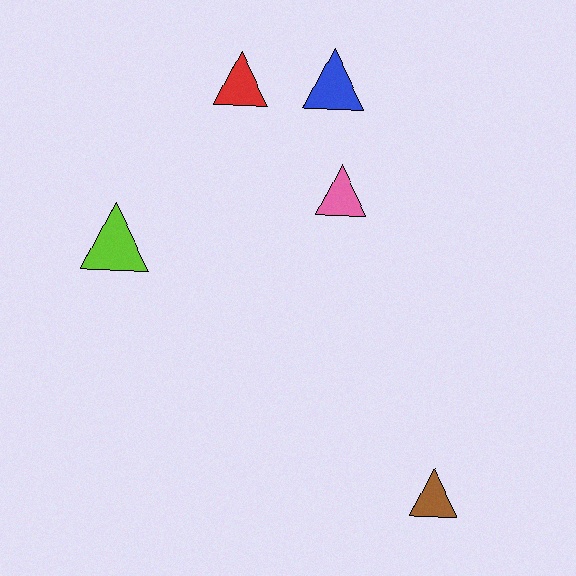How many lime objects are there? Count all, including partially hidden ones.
There is 1 lime object.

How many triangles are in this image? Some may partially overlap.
There are 5 triangles.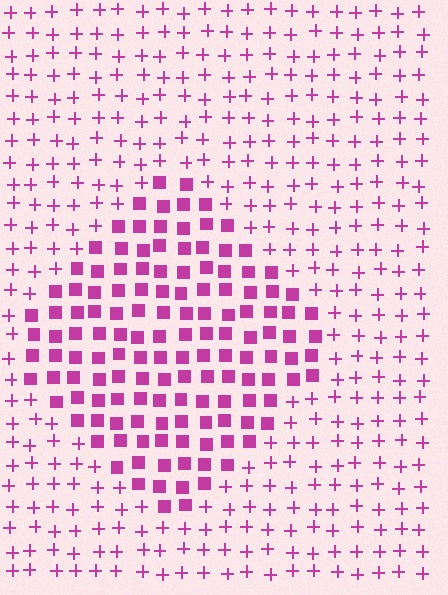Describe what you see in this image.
The image is filled with small magenta elements arranged in a uniform grid. A diamond-shaped region contains squares, while the surrounding area contains plus signs. The boundary is defined purely by the change in element shape.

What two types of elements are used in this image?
The image uses squares inside the diamond region and plus signs outside it.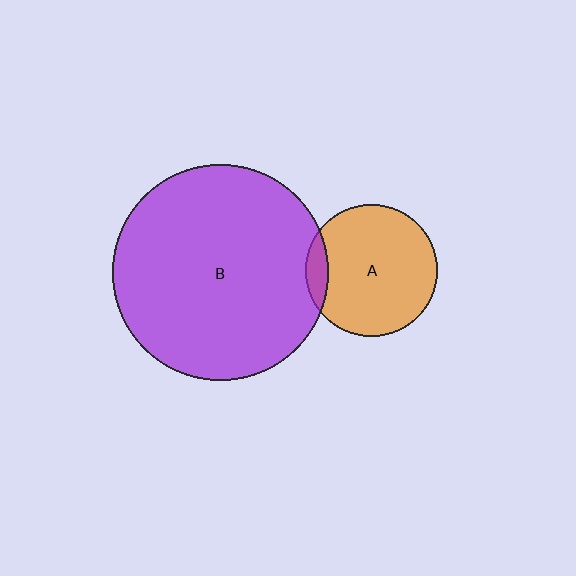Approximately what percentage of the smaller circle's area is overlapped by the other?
Approximately 10%.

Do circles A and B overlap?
Yes.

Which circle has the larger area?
Circle B (purple).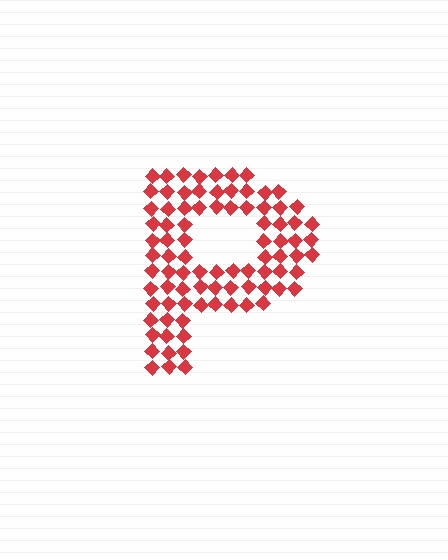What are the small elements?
The small elements are diamonds.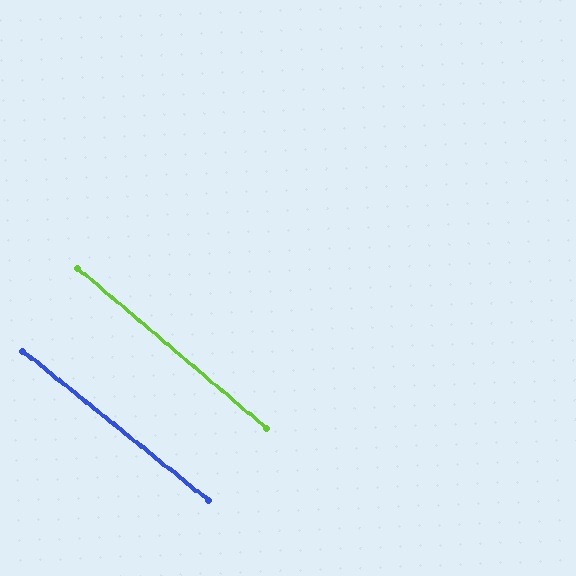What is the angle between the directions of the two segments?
Approximately 1 degree.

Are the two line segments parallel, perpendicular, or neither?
Parallel — their directions differ by only 1.3°.